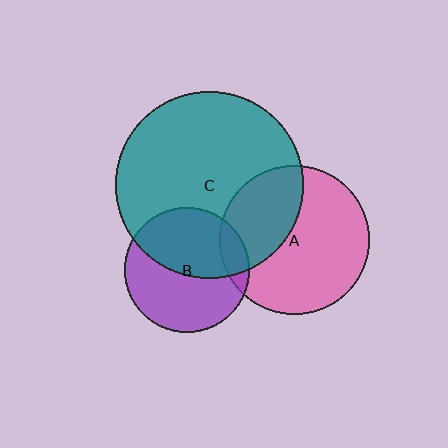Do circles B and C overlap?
Yes.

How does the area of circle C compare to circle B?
Approximately 2.2 times.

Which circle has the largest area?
Circle C (teal).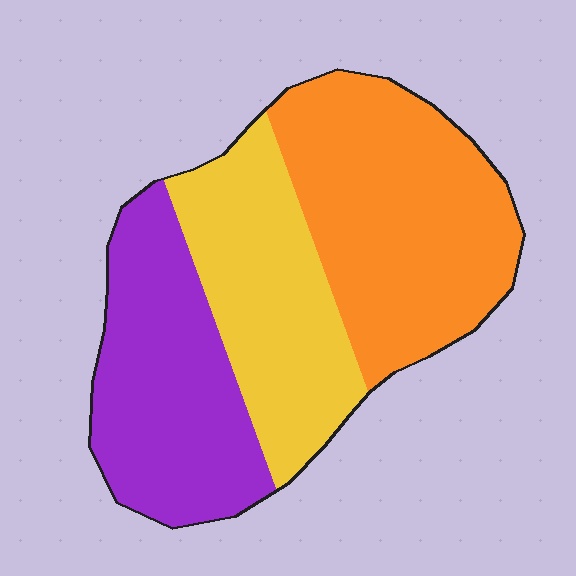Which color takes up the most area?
Orange, at roughly 40%.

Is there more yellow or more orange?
Orange.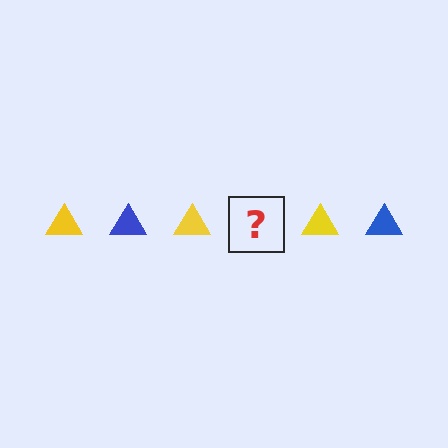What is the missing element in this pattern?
The missing element is a blue triangle.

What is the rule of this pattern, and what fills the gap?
The rule is that the pattern cycles through yellow, blue triangles. The gap should be filled with a blue triangle.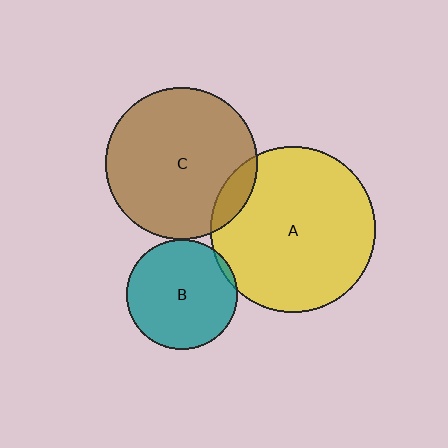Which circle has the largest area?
Circle A (yellow).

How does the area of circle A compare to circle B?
Approximately 2.2 times.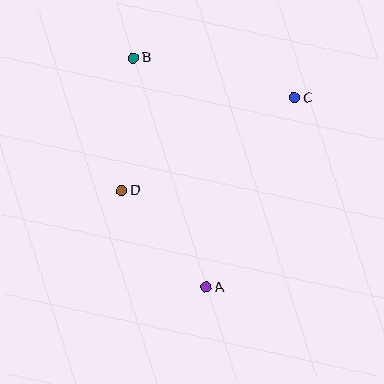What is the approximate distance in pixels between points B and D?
The distance between B and D is approximately 133 pixels.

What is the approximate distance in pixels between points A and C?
The distance between A and C is approximately 209 pixels.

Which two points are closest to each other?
Points A and D are closest to each other.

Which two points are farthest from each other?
Points A and B are farthest from each other.